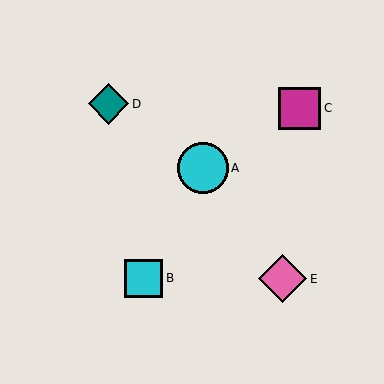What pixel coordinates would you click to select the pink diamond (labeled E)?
Click at (283, 279) to select the pink diamond E.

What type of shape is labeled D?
Shape D is a teal diamond.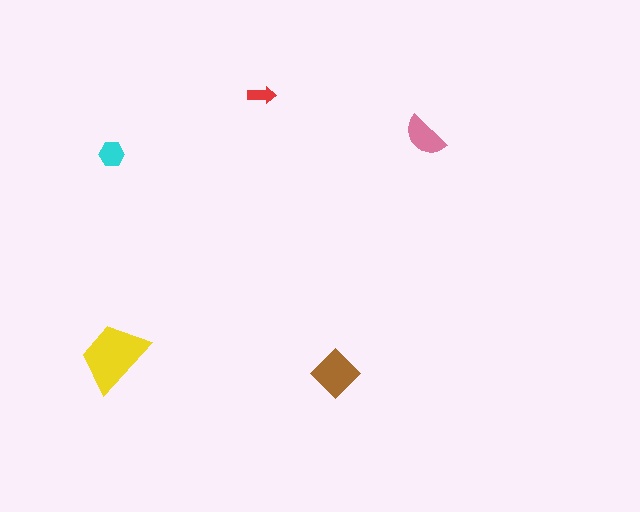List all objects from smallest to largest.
The red arrow, the cyan hexagon, the pink semicircle, the brown diamond, the yellow trapezoid.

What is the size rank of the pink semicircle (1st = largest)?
3rd.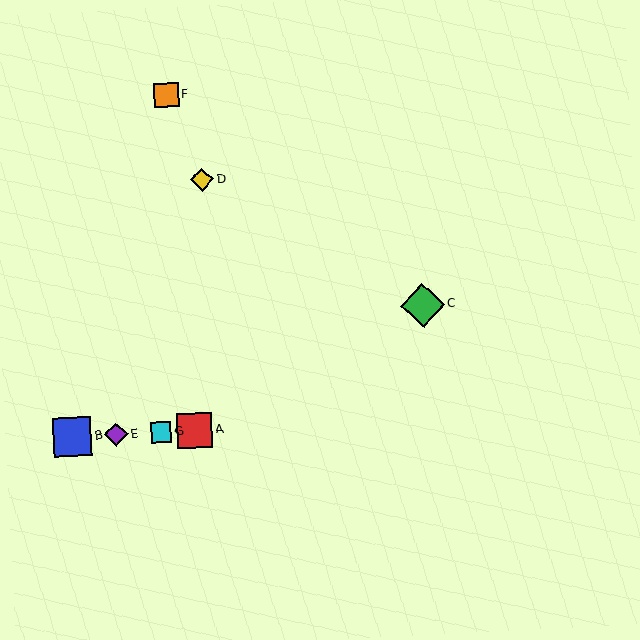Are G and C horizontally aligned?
No, G is at y≈432 and C is at y≈305.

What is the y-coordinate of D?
Object D is at y≈180.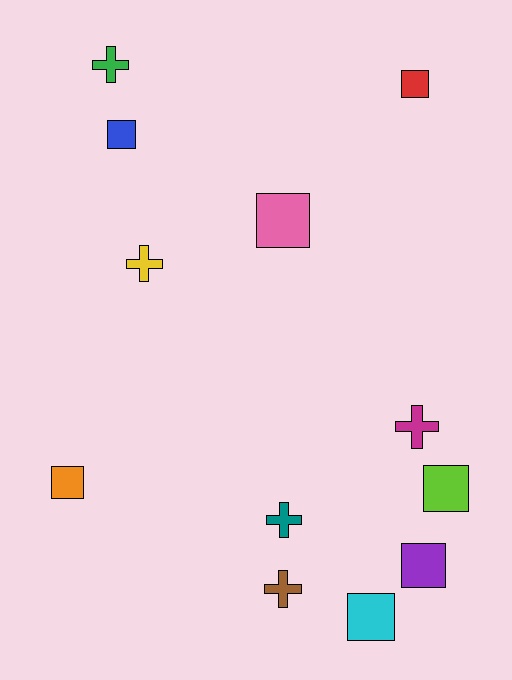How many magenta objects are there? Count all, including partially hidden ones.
There is 1 magenta object.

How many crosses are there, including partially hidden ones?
There are 5 crosses.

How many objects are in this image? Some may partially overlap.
There are 12 objects.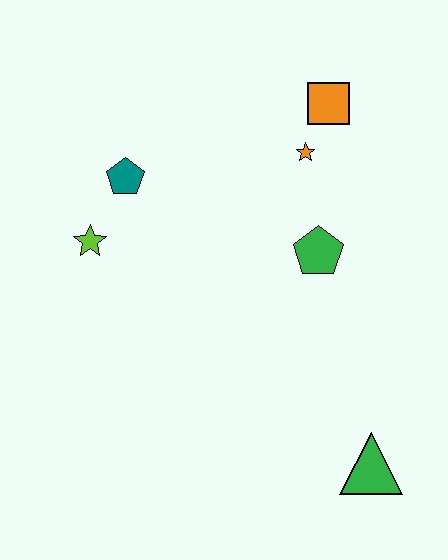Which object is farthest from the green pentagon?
The lime star is farthest from the green pentagon.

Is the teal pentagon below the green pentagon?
No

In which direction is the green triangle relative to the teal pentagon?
The green triangle is below the teal pentagon.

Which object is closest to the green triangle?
The green pentagon is closest to the green triangle.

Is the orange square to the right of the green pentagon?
Yes